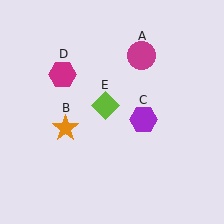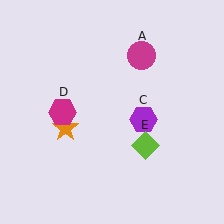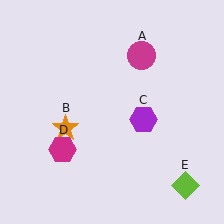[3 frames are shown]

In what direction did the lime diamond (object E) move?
The lime diamond (object E) moved down and to the right.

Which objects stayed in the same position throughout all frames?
Magenta circle (object A) and orange star (object B) and purple hexagon (object C) remained stationary.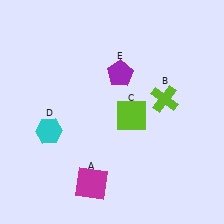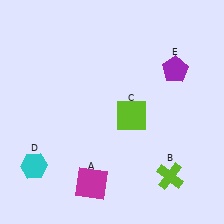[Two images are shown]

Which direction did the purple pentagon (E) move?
The purple pentagon (E) moved right.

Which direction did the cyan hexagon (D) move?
The cyan hexagon (D) moved down.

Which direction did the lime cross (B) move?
The lime cross (B) moved down.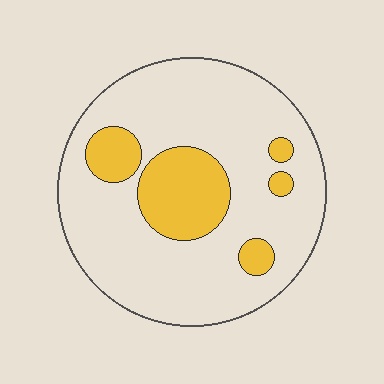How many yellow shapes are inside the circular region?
5.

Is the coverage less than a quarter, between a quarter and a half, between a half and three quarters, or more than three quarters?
Less than a quarter.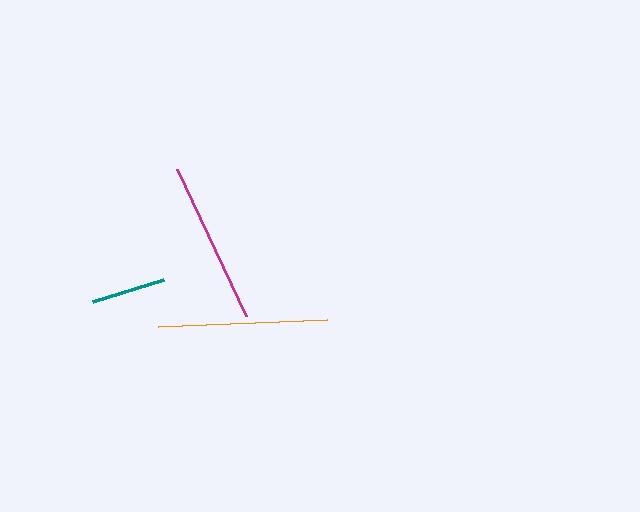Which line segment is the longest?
The orange line is the longest at approximately 169 pixels.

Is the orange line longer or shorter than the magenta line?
The orange line is longer than the magenta line.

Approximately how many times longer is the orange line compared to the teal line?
The orange line is approximately 2.3 times the length of the teal line.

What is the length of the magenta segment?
The magenta segment is approximately 162 pixels long.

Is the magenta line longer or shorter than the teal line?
The magenta line is longer than the teal line.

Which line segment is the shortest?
The teal line is the shortest at approximately 74 pixels.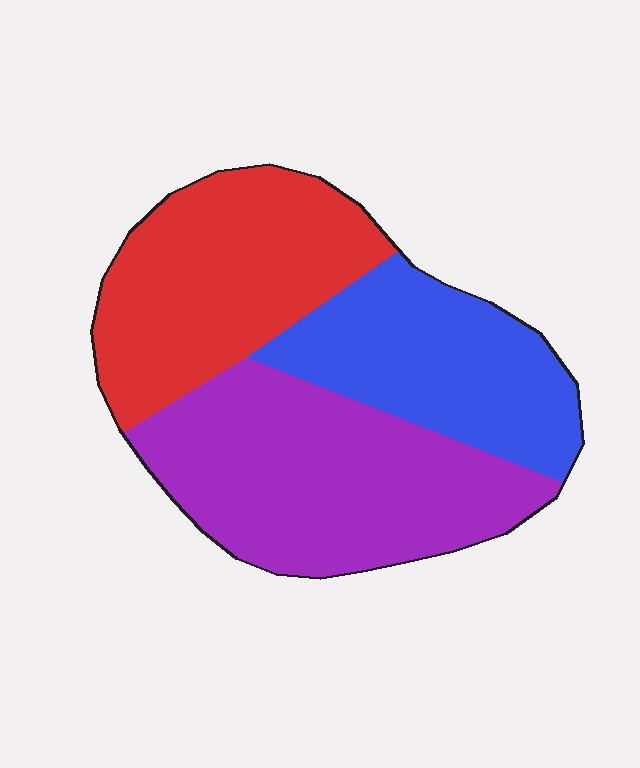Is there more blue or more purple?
Purple.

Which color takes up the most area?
Purple, at roughly 40%.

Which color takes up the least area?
Blue, at roughly 25%.